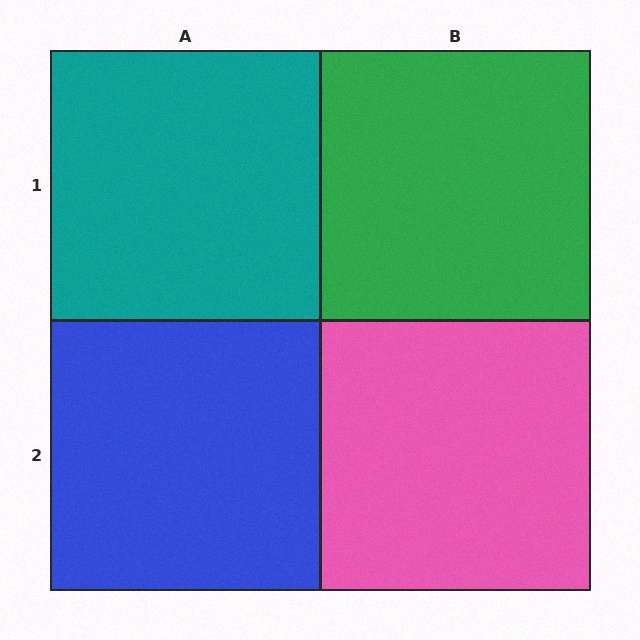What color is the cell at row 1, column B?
Green.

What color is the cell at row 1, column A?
Teal.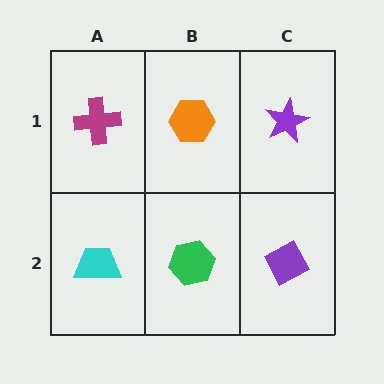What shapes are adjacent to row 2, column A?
A magenta cross (row 1, column A), a green hexagon (row 2, column B).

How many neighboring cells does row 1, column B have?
3.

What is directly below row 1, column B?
A green hexagon.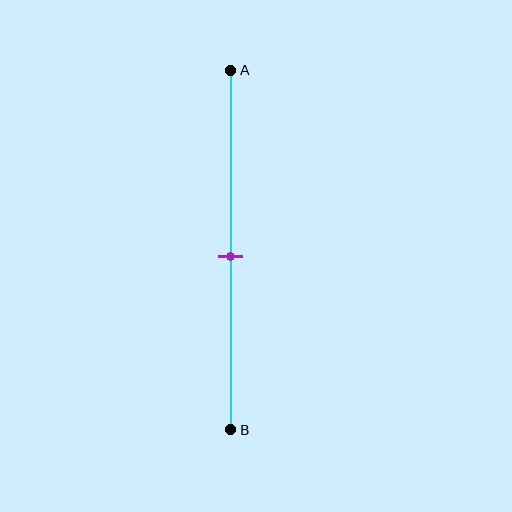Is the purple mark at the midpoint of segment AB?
Yes, the mark is approximately at the midpoint.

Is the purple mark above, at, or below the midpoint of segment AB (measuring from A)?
The purple mark is approximately at the midpoint of segment AB.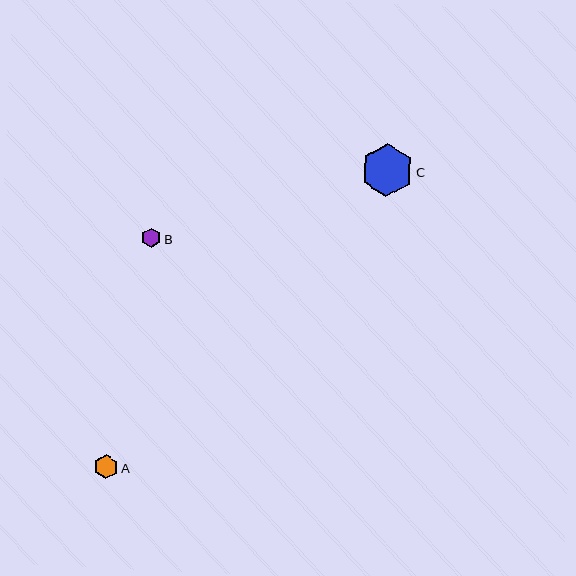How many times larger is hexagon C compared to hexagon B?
Hexagon C is approximately 2.8 times the size of hexagon B.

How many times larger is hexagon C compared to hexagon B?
Hexagon C is approximately 2.8 times the size of hexagon B.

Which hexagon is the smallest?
Hexagon B is the smallest with a size of approximately 19 pixels.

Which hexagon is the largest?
Hexagon C is the largest with a size of approximately 53 pixels.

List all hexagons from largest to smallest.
From largest to smallest: C, A, B.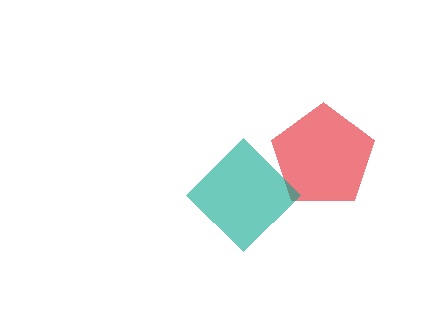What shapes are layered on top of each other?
The layered shapes are: a red pentagon, a teal diamond.